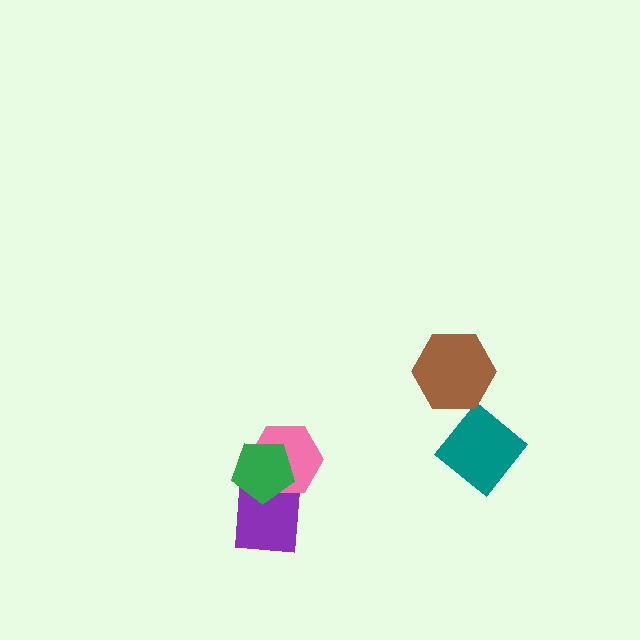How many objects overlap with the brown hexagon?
0 objects overlap with the brown hexagon.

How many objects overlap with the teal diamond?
0 objects overlap with the teal diamond.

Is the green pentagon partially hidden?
No, no other shape covers it.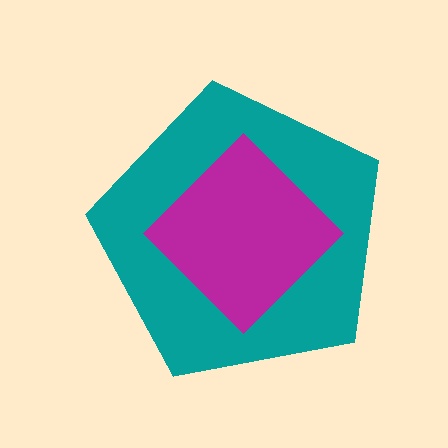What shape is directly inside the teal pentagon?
The magenta diamond.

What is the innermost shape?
The magenta diamond.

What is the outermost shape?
The teal pentagon.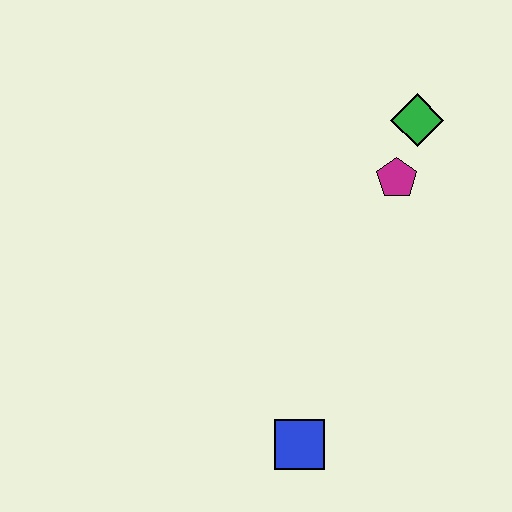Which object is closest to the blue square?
The magenta pentagon is closest to the blue square.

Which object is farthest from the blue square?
The green diamond is farthest from the blue square.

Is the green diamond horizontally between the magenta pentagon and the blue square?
No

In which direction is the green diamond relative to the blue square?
The green diamond is above the blue square.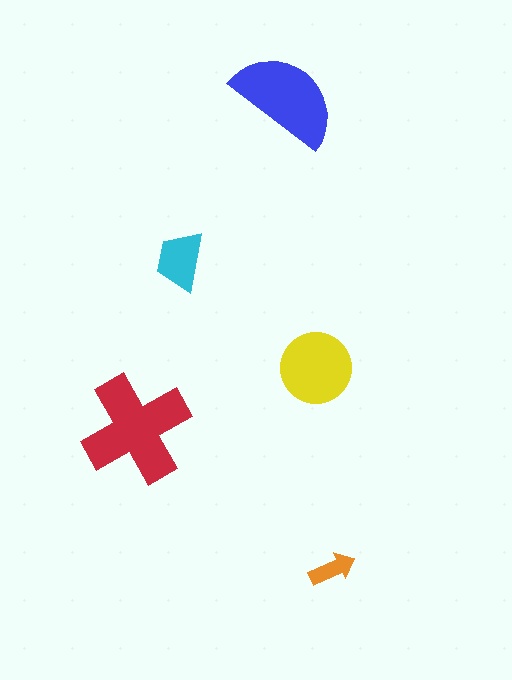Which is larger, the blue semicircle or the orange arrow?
The blue semicircle.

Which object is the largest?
The red cross.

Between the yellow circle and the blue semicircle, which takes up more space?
The blue semicircle.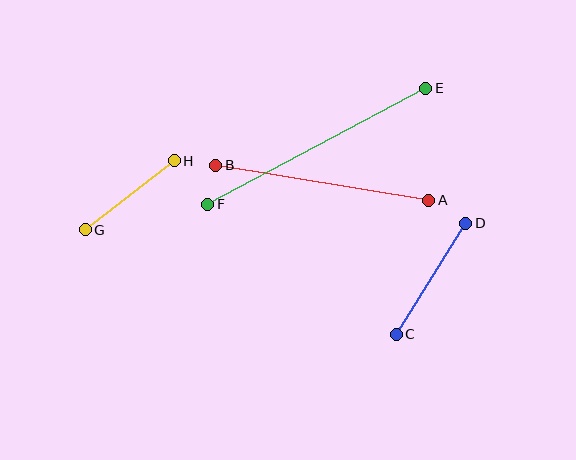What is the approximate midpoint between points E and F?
The midpoint is at approximately (317, 146) pixels.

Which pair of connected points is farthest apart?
Points E and F are farthest apart.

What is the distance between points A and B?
The distance is approximately 216 pixels.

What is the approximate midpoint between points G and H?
The midpoint is at approximately (130, 195) pixels.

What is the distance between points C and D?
The distance is approximately 131 pixels.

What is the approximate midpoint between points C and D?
The midpoint is at approximately (431, 279) pixels.